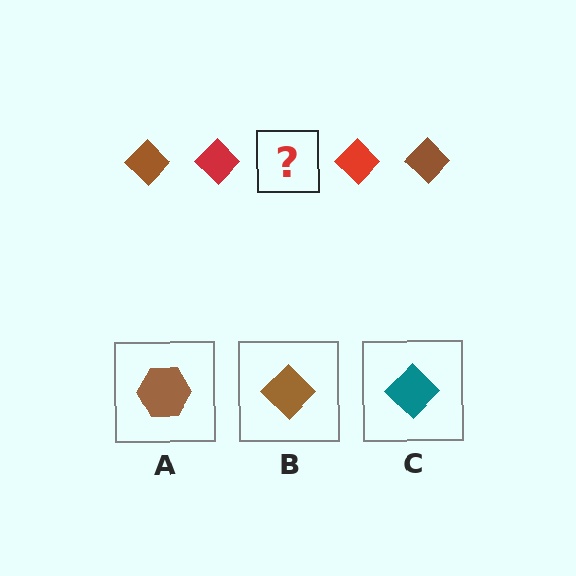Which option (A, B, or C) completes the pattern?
B.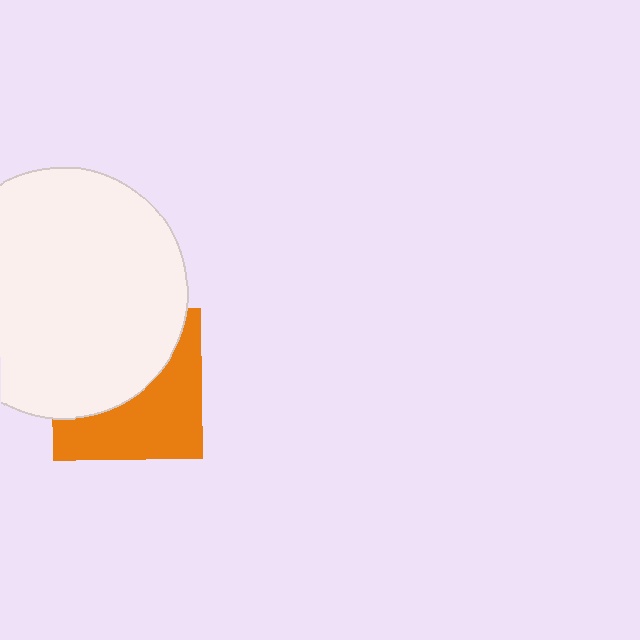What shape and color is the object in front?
The object in front is a white circle.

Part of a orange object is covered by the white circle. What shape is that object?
It is a square.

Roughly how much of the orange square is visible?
About half of it is visible (roughly 48%).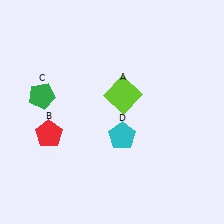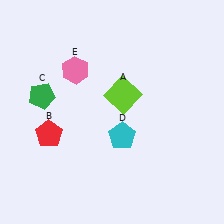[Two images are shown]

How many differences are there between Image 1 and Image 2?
There is 1 difference between the two images.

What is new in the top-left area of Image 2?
A pink hexagon (E) was added in the top-left area of Image 2.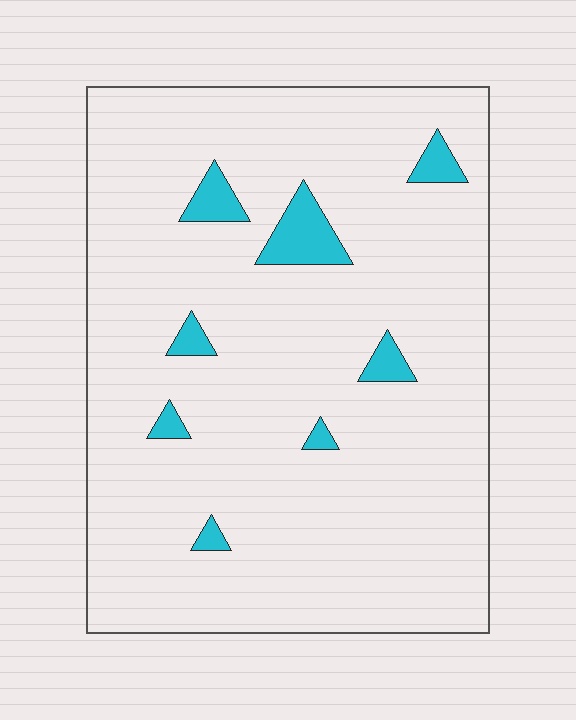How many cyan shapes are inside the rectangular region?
8.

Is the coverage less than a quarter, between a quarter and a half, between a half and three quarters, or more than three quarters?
Less than a quarter.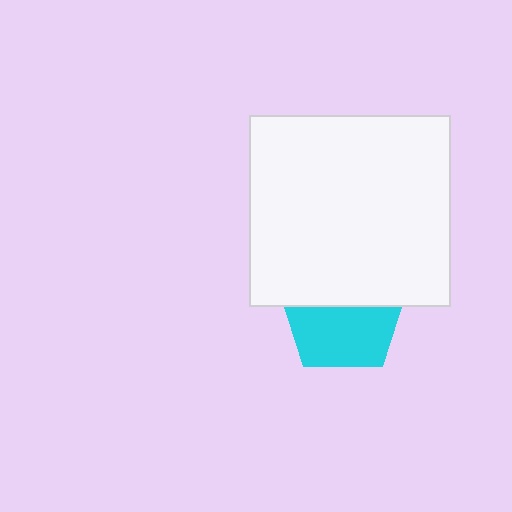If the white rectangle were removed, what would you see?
You would see the complete cyan pentagon.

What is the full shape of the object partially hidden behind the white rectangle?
The partially hidden object is a cyan pentagon.